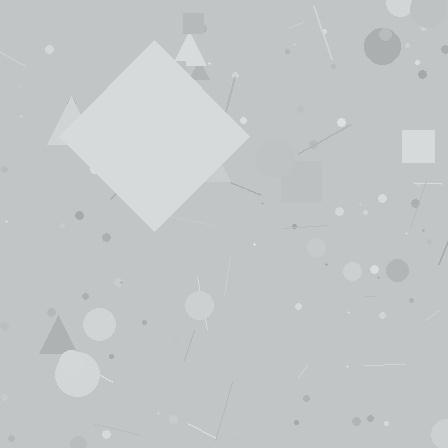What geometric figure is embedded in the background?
A diamond is embedded in the background.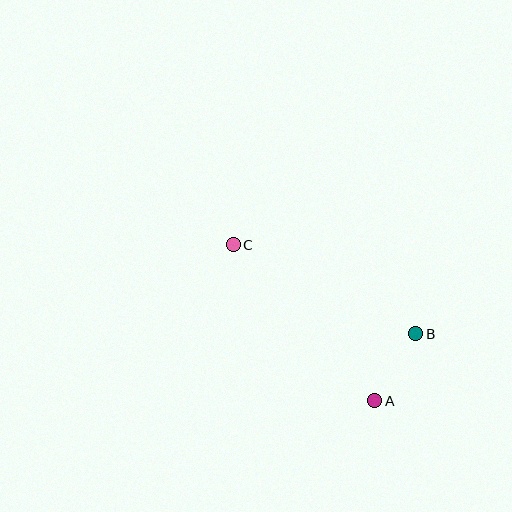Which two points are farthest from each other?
Points A and C are farthest from each other.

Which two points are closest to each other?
Points A and B are closest to each other.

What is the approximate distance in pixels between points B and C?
The distance between B and C is approximately 203 pixels.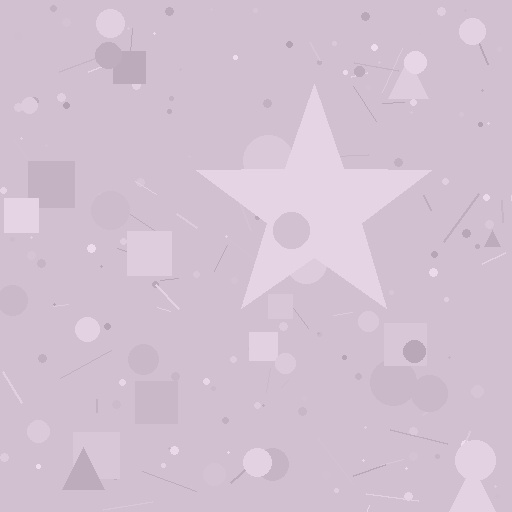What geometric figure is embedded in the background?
A star is embedded in the background.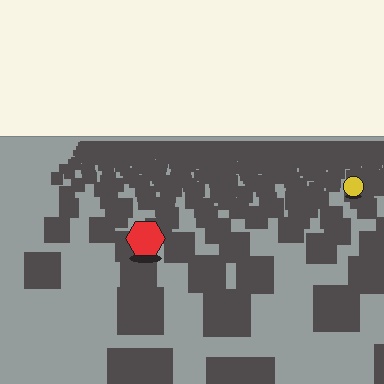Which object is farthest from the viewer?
The yellow circle is farthest from the viewer. It appears smaller and the ground texture around it is denser.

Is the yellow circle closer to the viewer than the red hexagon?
No. The red hexagon is closer — you can tell from the texture gradient: the ground texture is coarser near it.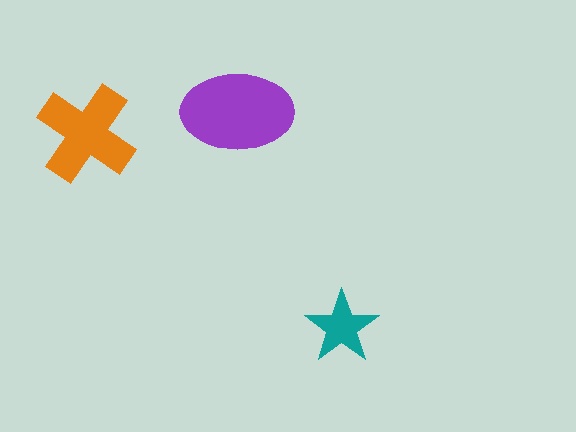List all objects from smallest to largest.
The teal star, the orange cross, the purple ellipse.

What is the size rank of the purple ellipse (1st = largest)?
1st.